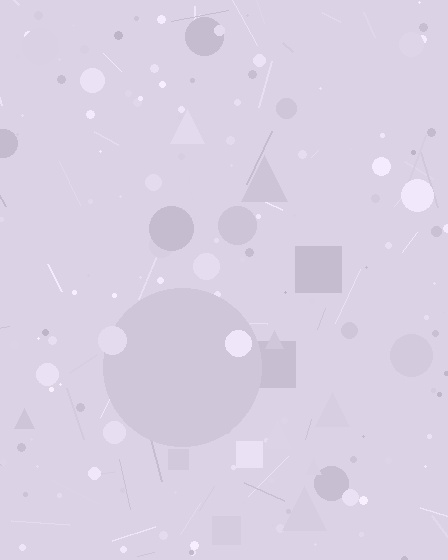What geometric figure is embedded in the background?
A circle is embedded in the background.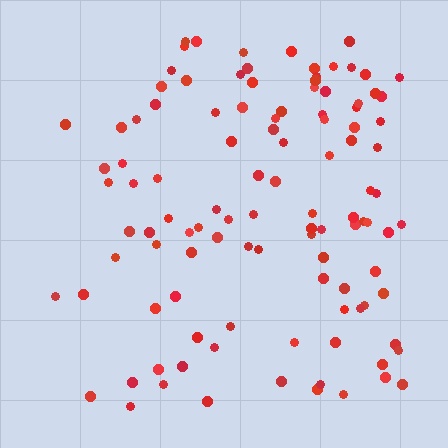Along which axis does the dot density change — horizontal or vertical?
Horizontal.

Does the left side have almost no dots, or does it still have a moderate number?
Still a moderate number, just noticeably fewer than the right.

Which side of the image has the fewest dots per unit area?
The left.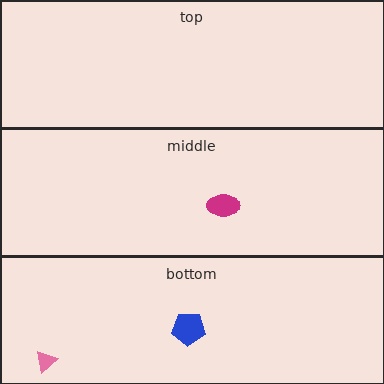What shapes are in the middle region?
The magenta ellipse.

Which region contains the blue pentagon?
The bottom region.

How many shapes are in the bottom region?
2.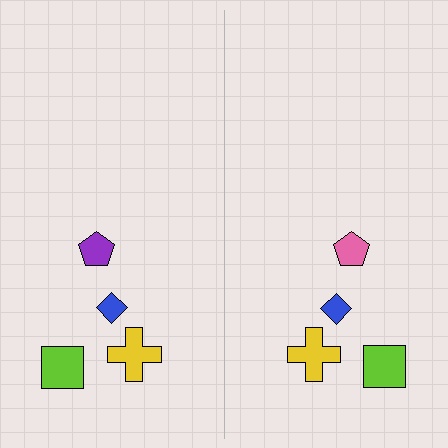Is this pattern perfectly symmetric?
No, the pattern is not perfectly symmetric. The pink pentagon on the right side breaks the symmetry — its mirror counterpart is purple.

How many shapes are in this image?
There are 8 shapes in this image.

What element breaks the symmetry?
The pink pentagon on the right side breaks the symmetry — its mirror counterpart is purple.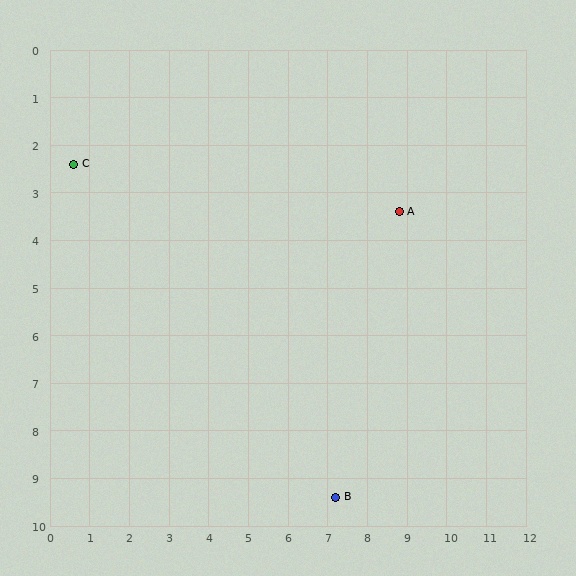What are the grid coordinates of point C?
Point C is at approximately (0.6, 2.4).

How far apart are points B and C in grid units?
Points B and C are about 9.6 grid units apart.